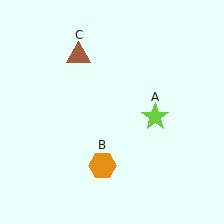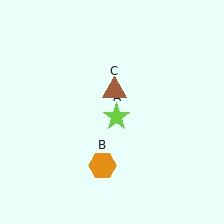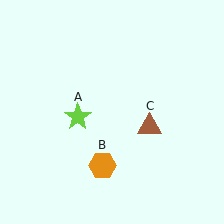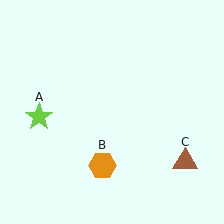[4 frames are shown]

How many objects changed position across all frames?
2 objects changed position: lime star (object A), brown triangle (object C).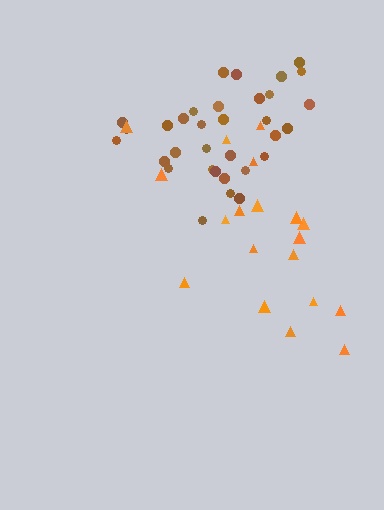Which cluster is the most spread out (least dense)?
Orange.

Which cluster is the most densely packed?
Brown.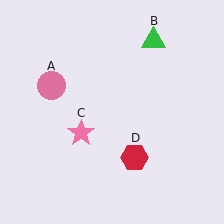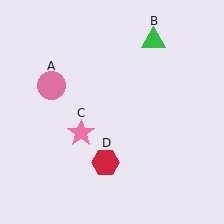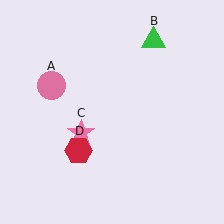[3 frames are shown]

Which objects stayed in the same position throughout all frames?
Pink circle (object A) and green triangle (object B) and pink star (object C) remained stationary.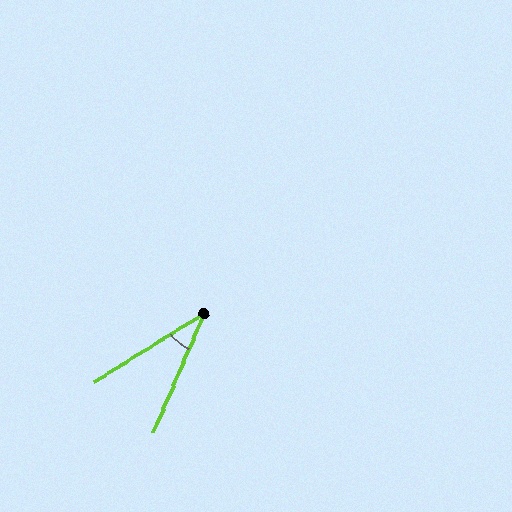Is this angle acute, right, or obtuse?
It is acute.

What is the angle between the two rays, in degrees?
Approximately 35 degrees.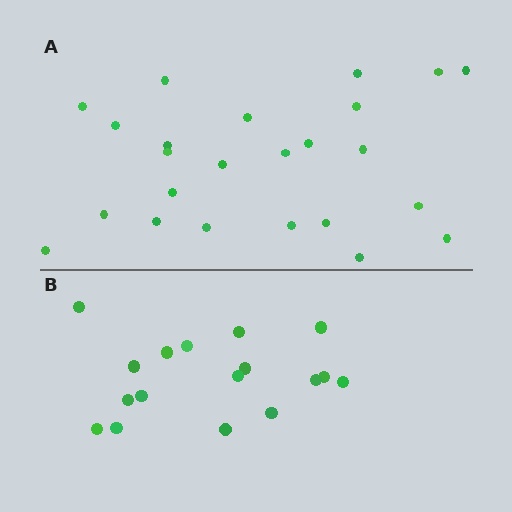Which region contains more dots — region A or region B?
Region A (the top region) has more dots.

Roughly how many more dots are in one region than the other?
Region A has roughly 8 or so more dots than region B.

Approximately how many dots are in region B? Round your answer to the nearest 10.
About 20 dots. (The exact count is 17, which rounds to 20.)